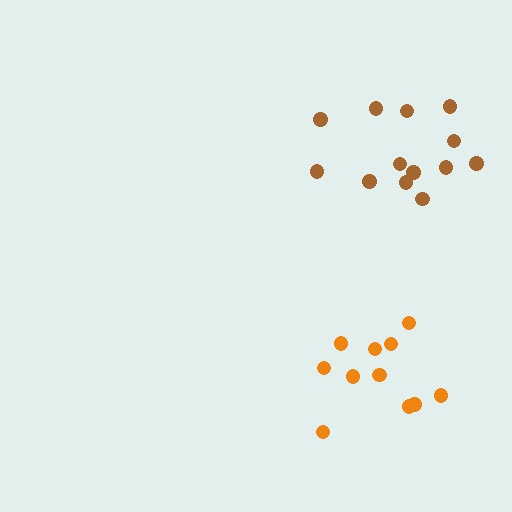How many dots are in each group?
Group 1: 13 dots, Group 2: 11 dots (24 total).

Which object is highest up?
The brown cluster is topmost.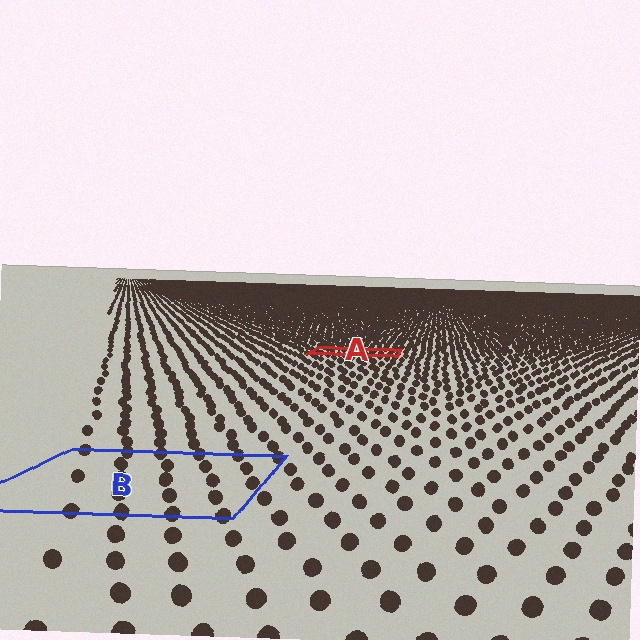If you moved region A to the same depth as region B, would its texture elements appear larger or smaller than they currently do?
They would appear larger. At a closer depth, the same texture elements are projected at a bigger on-screen size.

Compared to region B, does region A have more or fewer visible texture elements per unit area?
Region A has more texture elements per unit area — they are packed more densely because it is farther away.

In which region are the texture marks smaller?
The texture marks are smaller in region A, because it is farther away.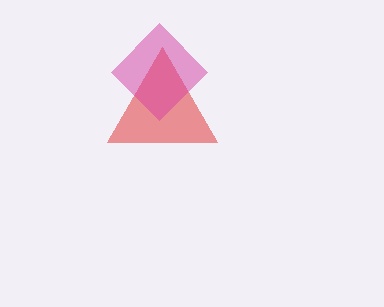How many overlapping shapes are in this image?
There are 2 overlapping shapes in the image.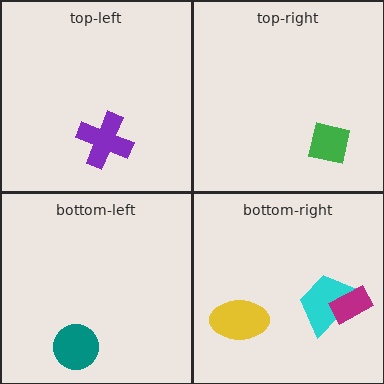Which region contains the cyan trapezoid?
The bottom-right region.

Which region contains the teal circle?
The bottom-left region.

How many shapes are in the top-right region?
1.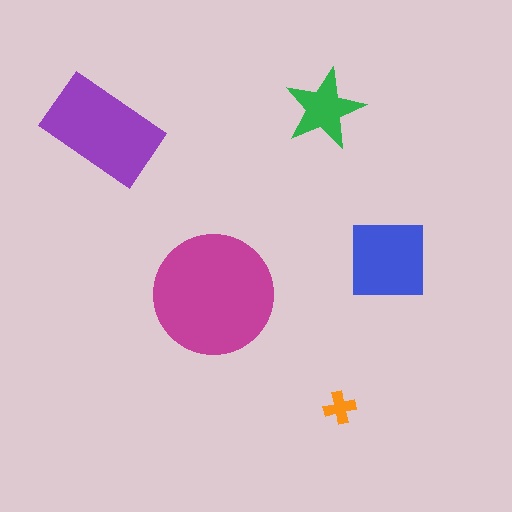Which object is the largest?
The magenta circle.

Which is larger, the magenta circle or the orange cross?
The magenta circle.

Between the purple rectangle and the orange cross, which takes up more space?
The purple rectangle.